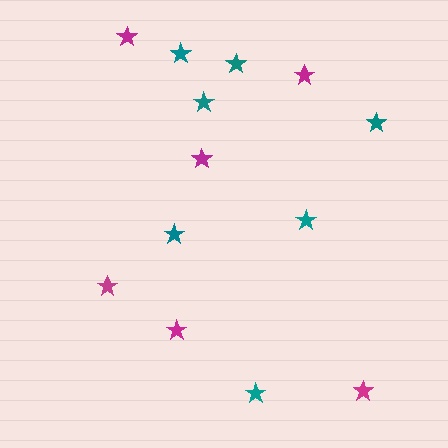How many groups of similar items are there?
There are 2 groups: one group of teal stars (7) and one group of magenta stars (6).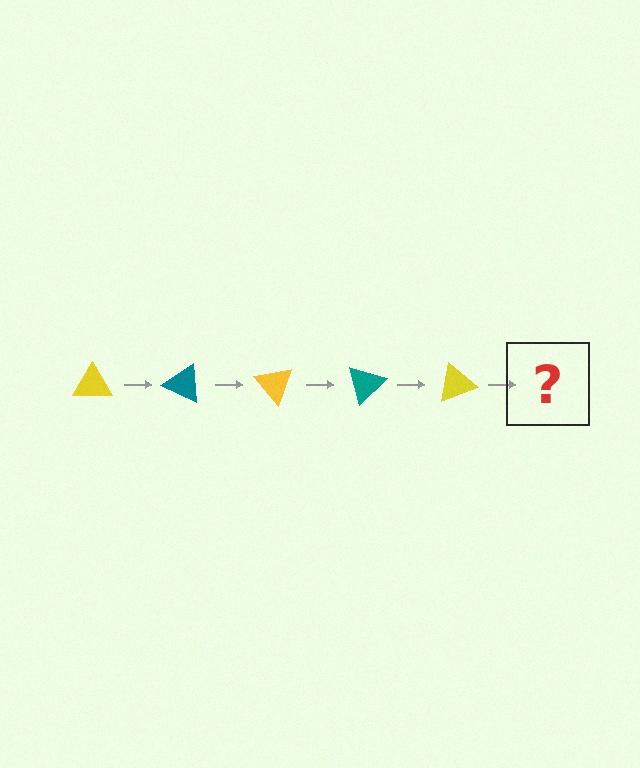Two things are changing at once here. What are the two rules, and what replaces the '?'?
The two rules are that it rotates 25 degrees each step and the color cycles through yellow and teal. The '?' should be a teal triangle, rotated 125 degrees from the start.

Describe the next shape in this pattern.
It should be a teal triangle, rotated 125 degrees from the start.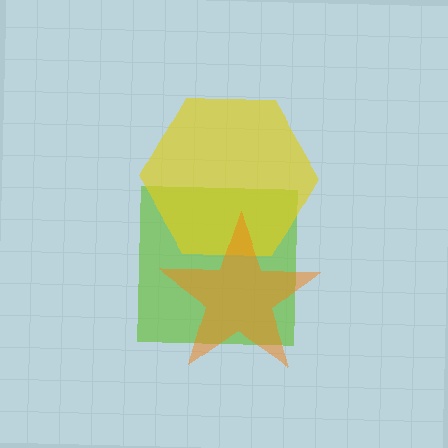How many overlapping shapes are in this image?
There are 3 overlapping shapes in the image.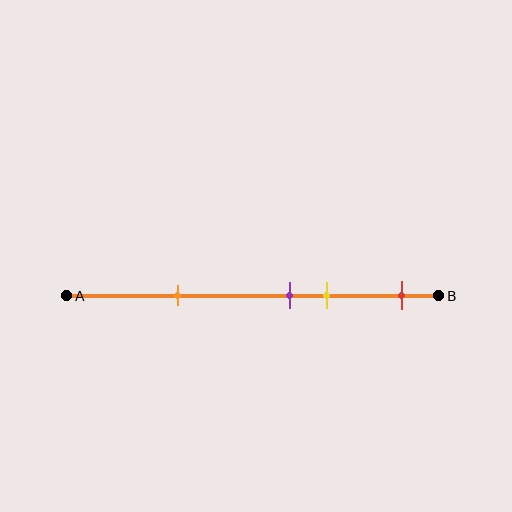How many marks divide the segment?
There are 4 marks dividing the segment.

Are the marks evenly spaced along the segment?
No, the marks are not evenly spaced.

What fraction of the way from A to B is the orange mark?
The orange mark is approximately 30% (0.3) of the way from A to B.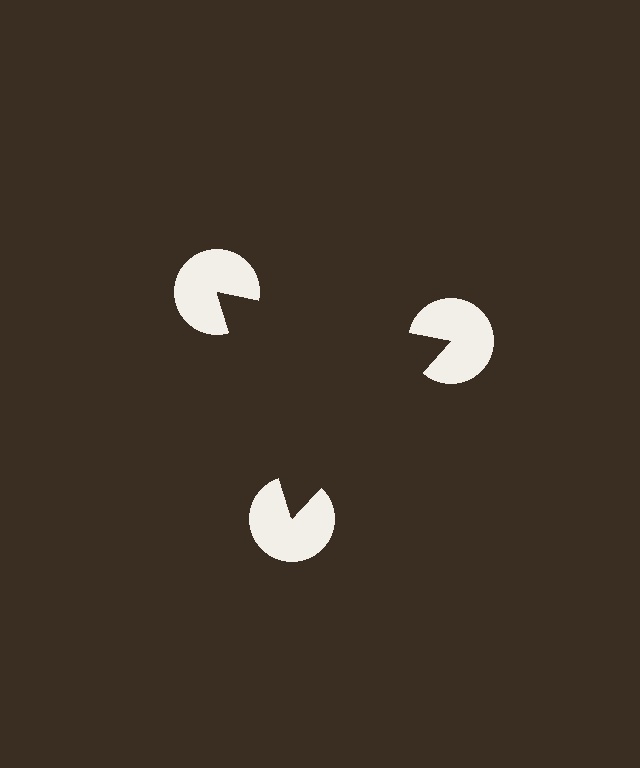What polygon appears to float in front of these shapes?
An illusory triangle — its edges are inferred from the aligned wedge cuts in the pac-man discs, not physically drawn.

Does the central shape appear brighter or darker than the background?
It typically appears slightly darker than the background, even though no actual brightness change is drawn.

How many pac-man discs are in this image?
There are 3 — one at each vertex of the illusory triangle.